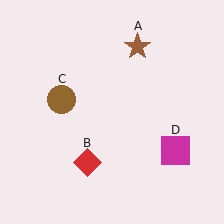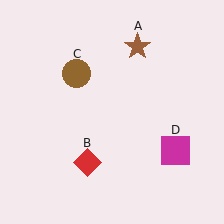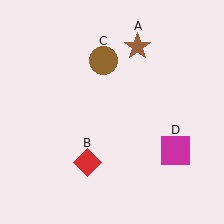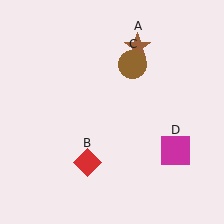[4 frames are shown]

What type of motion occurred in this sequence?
The brown circle (object C) rotated clockwise around the center of the scene.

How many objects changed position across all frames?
1 object changed position: brown circle (object C).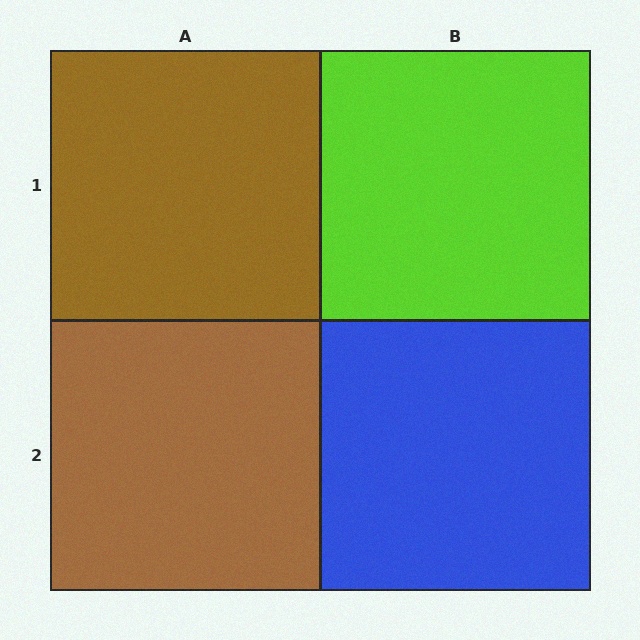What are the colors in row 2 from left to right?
Brown, blue.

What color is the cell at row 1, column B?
Lime.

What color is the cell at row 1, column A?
Brown.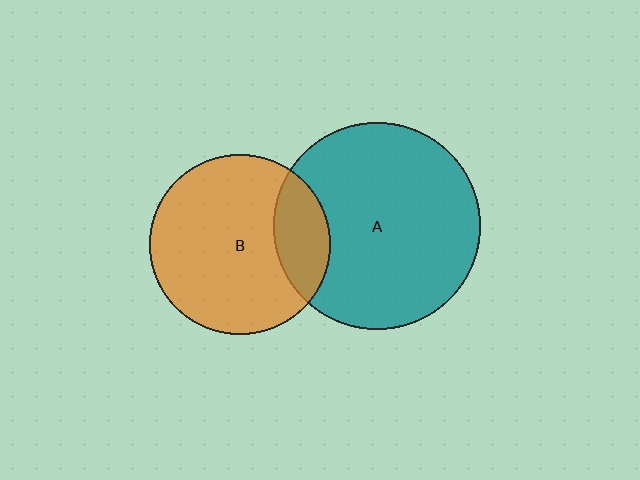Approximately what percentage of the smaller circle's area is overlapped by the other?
Approximately 20%.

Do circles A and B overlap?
Yes.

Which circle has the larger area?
Circle A (teal).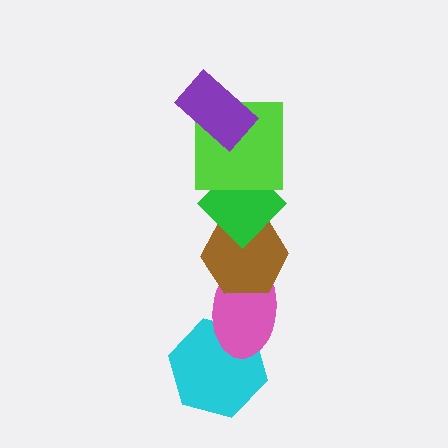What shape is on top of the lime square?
The purple rectangle is on top of the lime square.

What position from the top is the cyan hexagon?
The cyan hexagon is 6th from the top.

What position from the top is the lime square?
The lime square is 2nd from the top.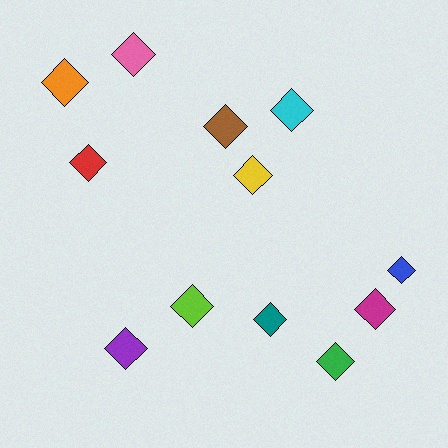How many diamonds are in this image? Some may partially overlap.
There are 12 diamonds.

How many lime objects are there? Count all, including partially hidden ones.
There is 1 lime object.